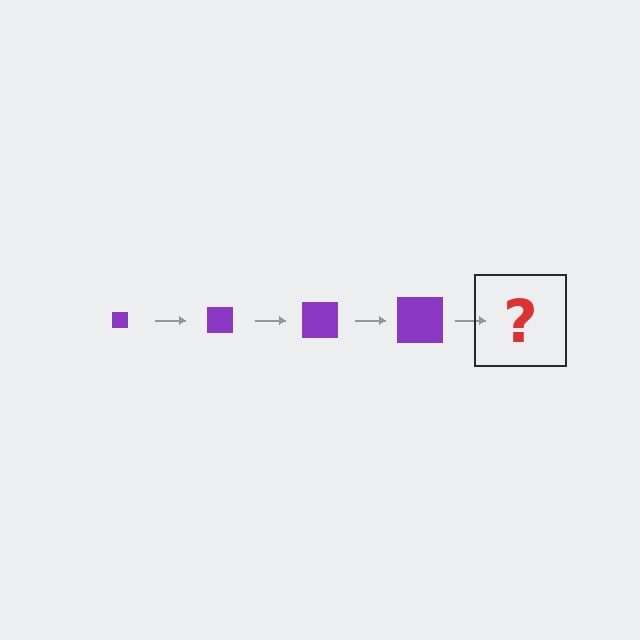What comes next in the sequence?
The next element should be a purple square, larger than the previous one.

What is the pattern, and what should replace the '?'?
The pattern is that the square gets progressively larger each step. The '?' should be a purple square, larger than the previous one.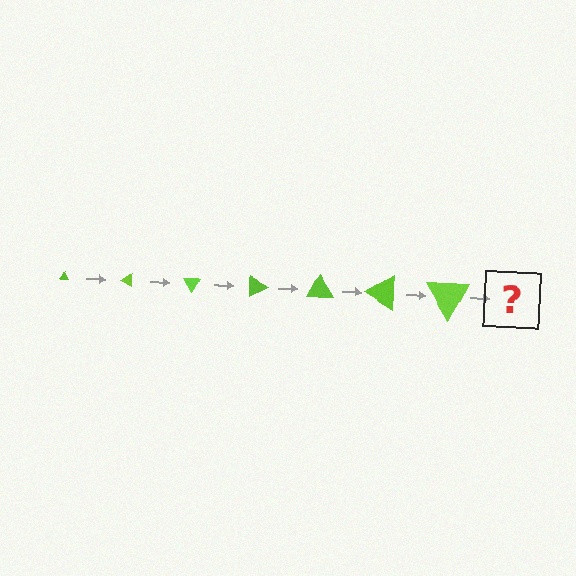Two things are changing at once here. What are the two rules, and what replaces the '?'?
The two rules are that the triangle grows larger each step and it rotates 30 degrees each step. The '?' should be a triangle, larger than the previous one and rotated 210 degrees from the start.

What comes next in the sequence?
The next element should be a triangle, larger than the previous one and rotated 210 degrees from the start.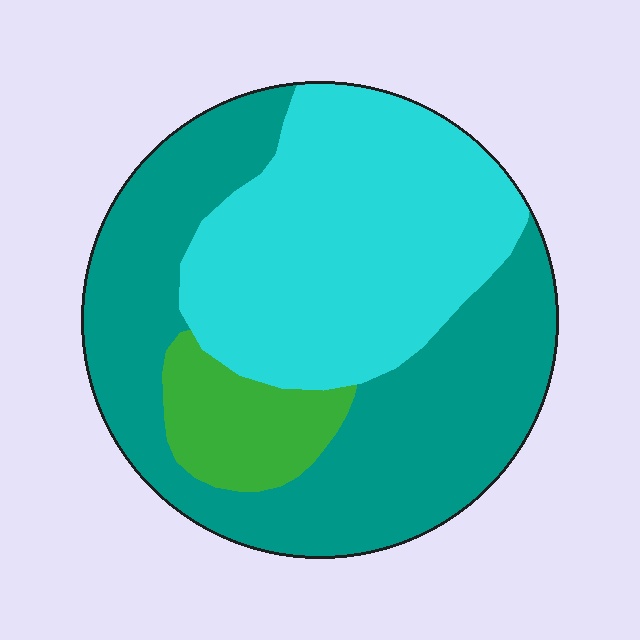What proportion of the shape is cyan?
Cyan covers roughly 40% of the shape.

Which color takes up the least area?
Green, at roughly 10%.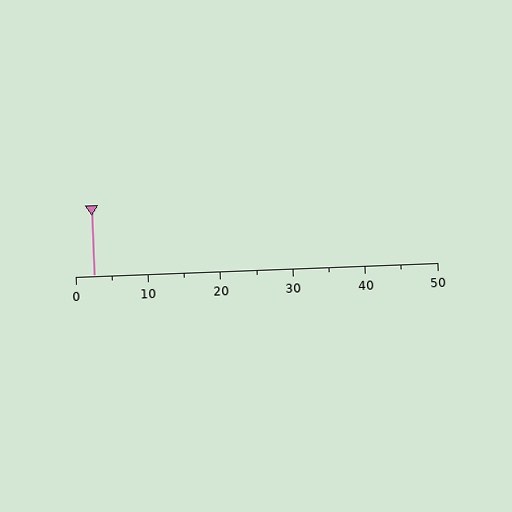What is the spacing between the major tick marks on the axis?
The major ticks are spaced 10 apart.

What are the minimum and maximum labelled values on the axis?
The axis runs from 0 to 50.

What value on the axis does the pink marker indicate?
The marker indicates approximately 2.5.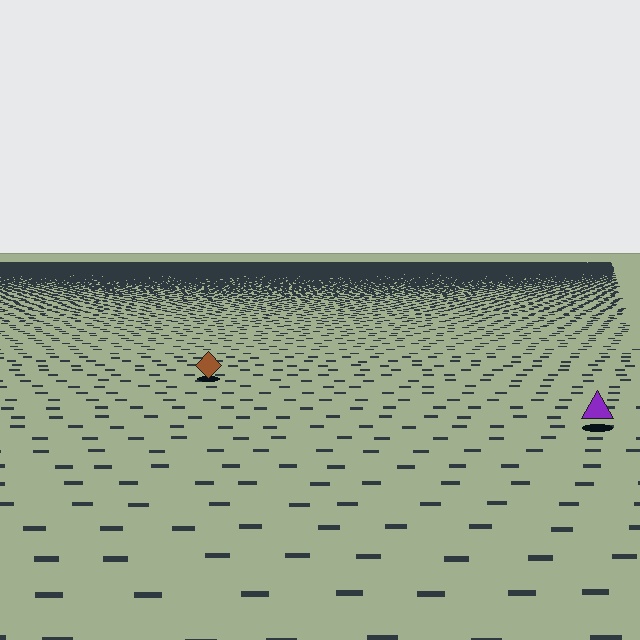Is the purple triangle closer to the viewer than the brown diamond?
Yes. The purple triangle is closer — you can tell from the texture gradient: the ground texture is coarser near it.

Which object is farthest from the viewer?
The brown diamond is farthest from the viewer. It appears smaller and the ground texture around it is denser.